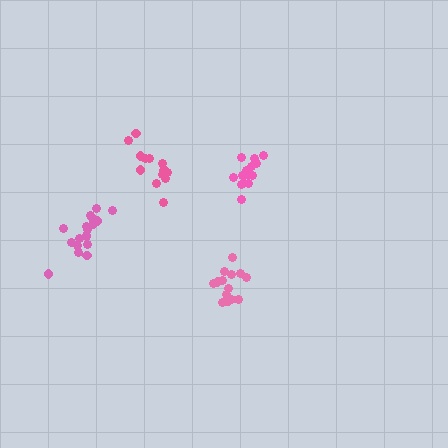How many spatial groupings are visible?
There are 4 spatial groupings.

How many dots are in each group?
Group 1: 14 dots, Group 2: 14 dots, Group 3: 18 dots, Group 4: 14 dots (60 total).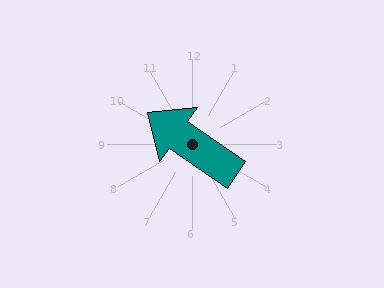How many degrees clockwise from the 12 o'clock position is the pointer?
Approximately 305 degrees.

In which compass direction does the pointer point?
Northwest.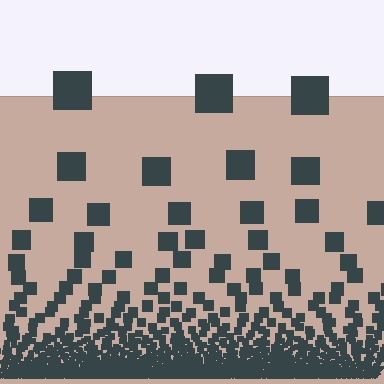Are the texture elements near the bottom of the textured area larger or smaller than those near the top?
Smaller. The gradient is inverted — elements near the bottom are smaller and denser.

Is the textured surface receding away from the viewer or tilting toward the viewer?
The surface appears to tilt toward the viewer. Texture elements get larger and sparser toward the top.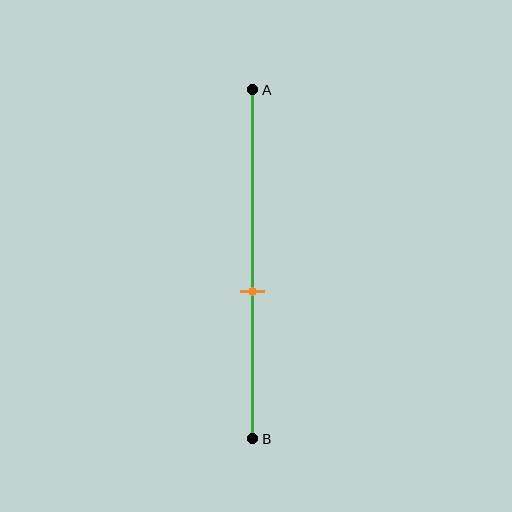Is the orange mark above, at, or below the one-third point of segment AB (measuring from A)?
The orange mark is below the one-third point of segment AB.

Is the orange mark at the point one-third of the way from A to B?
No, the mark is at about 60% from A, not at the 33% one-third point.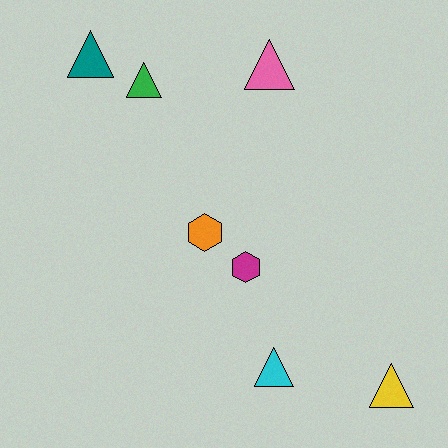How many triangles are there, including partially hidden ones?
There are 5 triangles.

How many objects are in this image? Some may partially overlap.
There are 7 objects.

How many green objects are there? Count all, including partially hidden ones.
There is 1 green object.